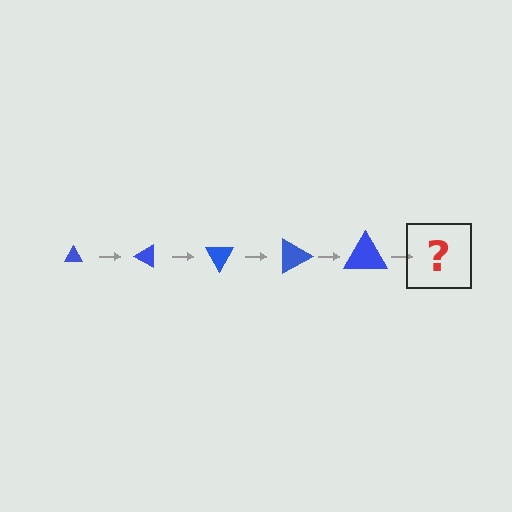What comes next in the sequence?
The next element should be a triangle, larger than the previous one and rotated 150 degrees from the start.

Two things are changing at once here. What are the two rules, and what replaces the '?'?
The two rules are that the triangle grows larger each step and it rotates 30 degrees each step. The '?' should be a triangle, larger than the previous one and rotated 150 degrees from the start.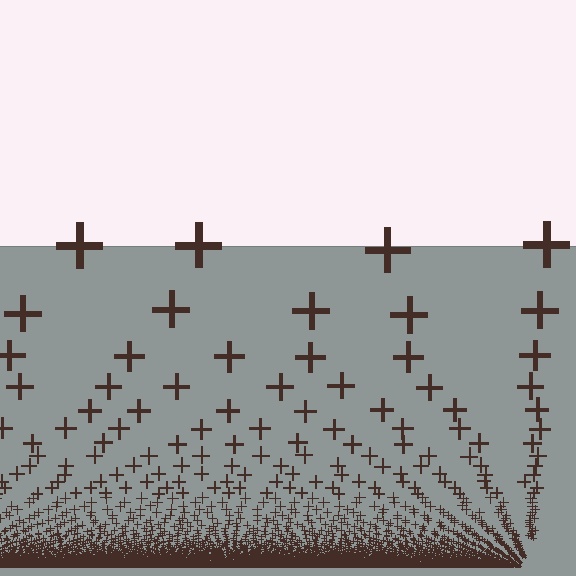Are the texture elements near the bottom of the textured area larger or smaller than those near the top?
Smaller. The gradient is inverted — elements near the bottom are smaller and denser.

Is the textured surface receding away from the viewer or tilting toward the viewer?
The surface appears to tilt toward the viewer. Texture elements get larger and sparser toward the top.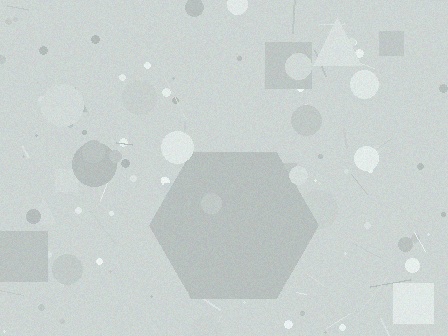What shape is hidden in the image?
A hexagon is hidden in the image.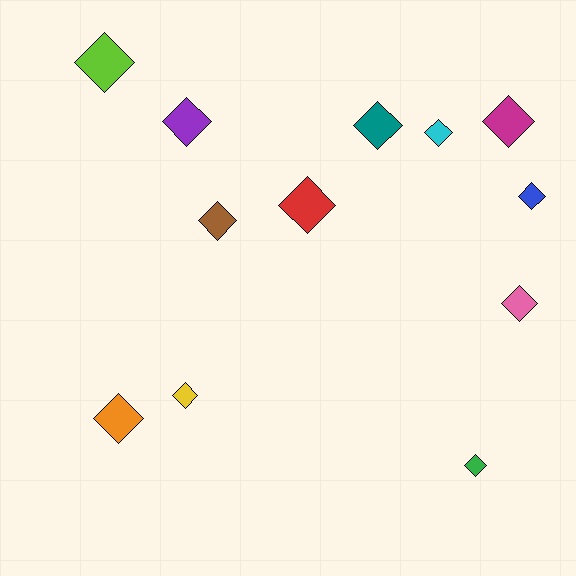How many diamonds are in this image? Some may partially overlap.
There are 12 diamonds.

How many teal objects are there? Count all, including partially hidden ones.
There is 1 teal object.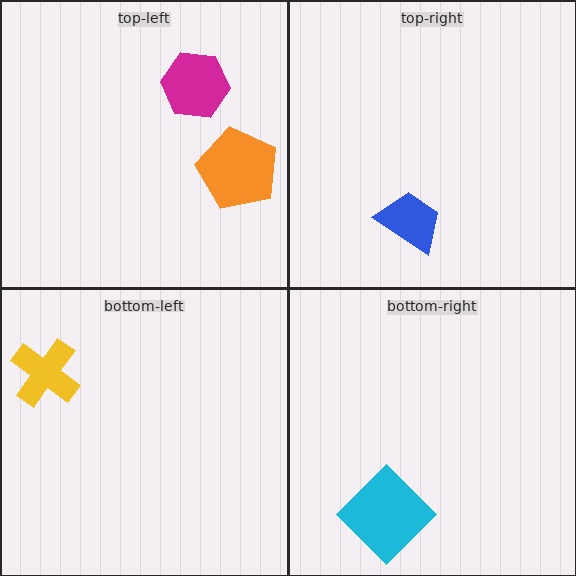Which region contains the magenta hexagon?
The top-left region.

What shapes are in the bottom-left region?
The yellow cross.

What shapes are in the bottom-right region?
The cyan diamond.